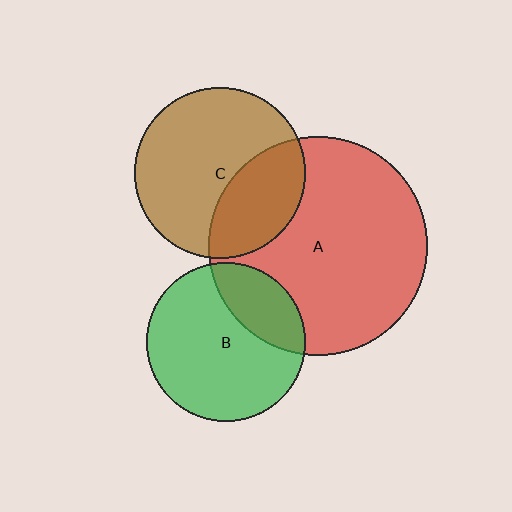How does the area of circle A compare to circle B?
Approximately 1.9 times.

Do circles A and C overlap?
Yes.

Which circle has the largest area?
Circle A (red).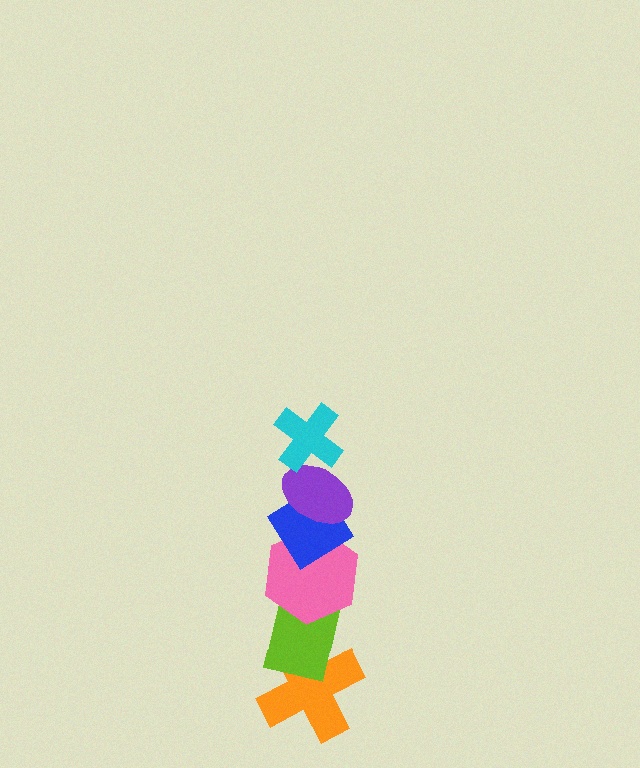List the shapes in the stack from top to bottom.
From top to bottom: the cyan cross, the purple ellipse, the blue diamond, the pink hexagon, the lime rectangle, the orange cross.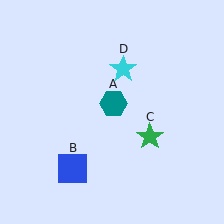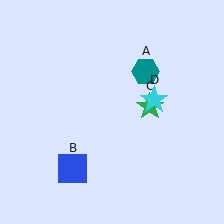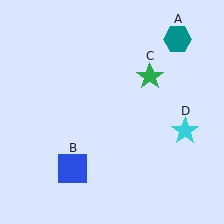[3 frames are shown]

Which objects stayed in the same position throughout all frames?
Blue square (object B) remained stationary.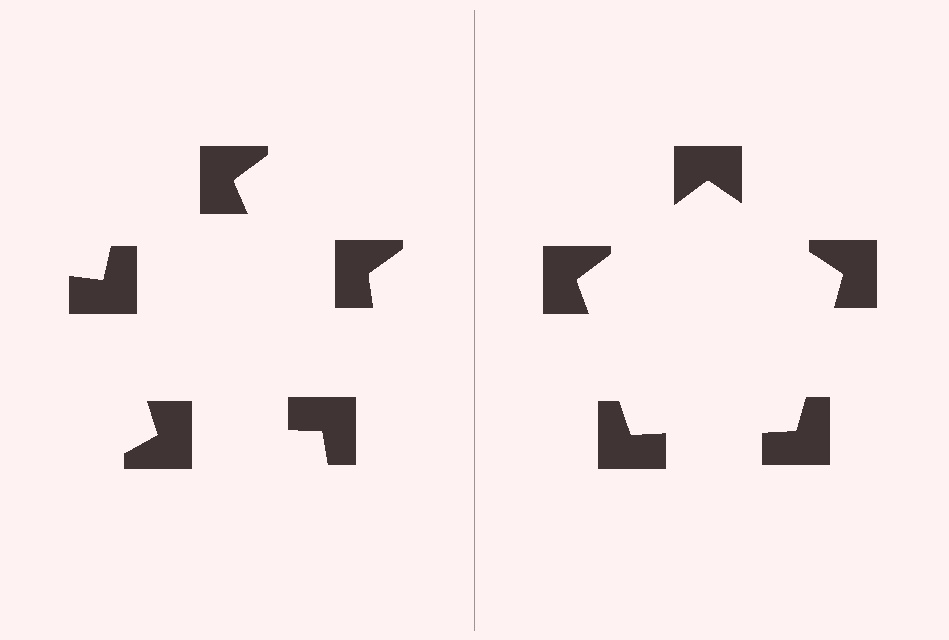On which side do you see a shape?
An illusory pentagon appears on the right side. On the left side the wedge cuts are rotated, so no coherent shape forms.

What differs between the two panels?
The notched squares are positioned identically on both sides; only the wedge orientations differ. On the right they align to a pentagon; on the left they are misaligned.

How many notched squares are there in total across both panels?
10 — 5 on each side.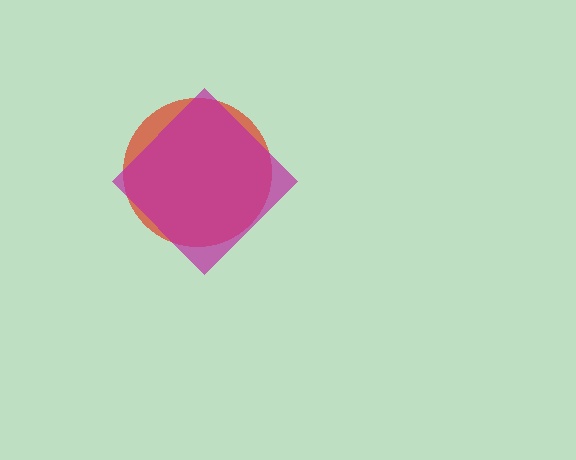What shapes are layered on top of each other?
The layered shapes are: a red circle, a magenta diamond.